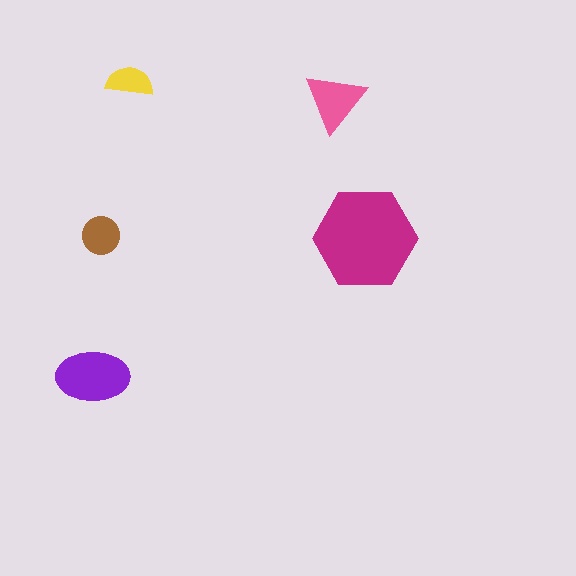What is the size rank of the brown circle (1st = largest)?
4th.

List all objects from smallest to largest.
The yellow semicircle, the brown circle, the pink triangle, the purple ellipse, the magenta hexagon.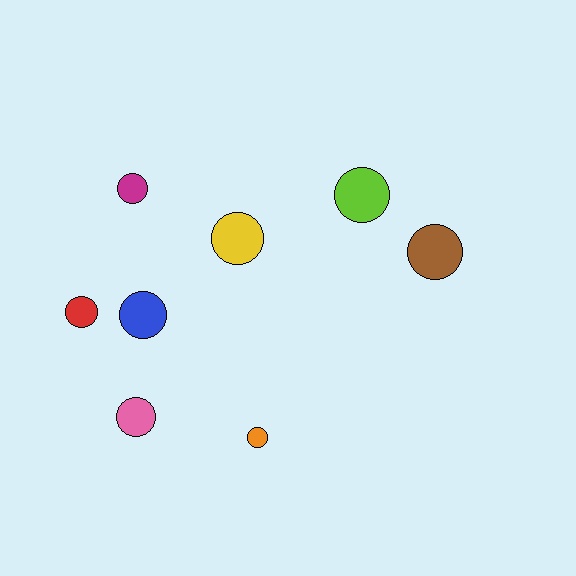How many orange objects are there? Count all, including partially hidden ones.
There is 1 orange object.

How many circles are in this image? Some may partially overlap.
There are 8 circles.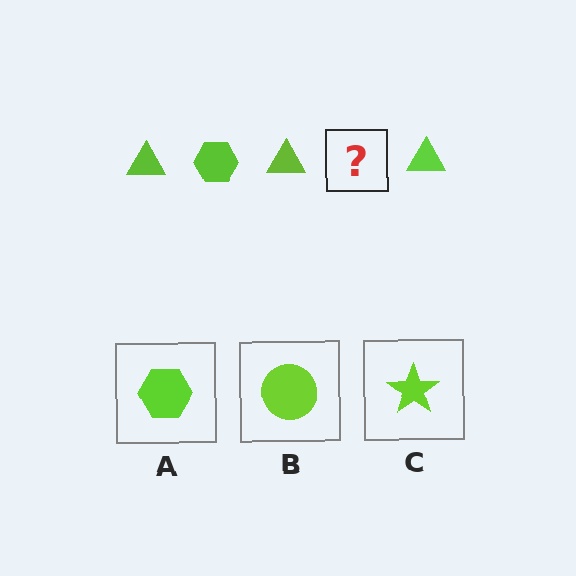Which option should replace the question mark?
Option A.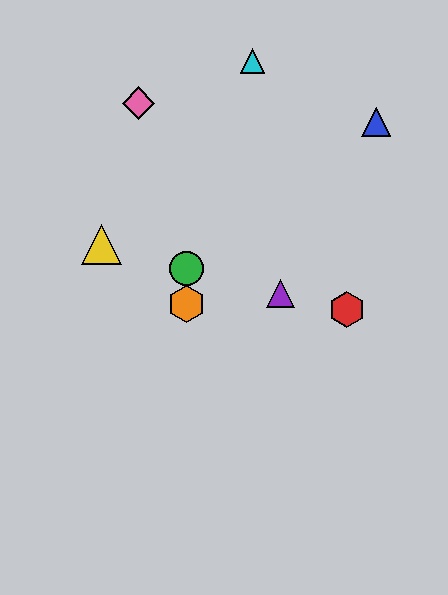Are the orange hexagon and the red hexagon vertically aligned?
No, the orange hexagon is at x≈187 and the red hexagon is at x≈347.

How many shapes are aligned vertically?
2 shapes (the green circle, the orange hexagon) are aligned vertically.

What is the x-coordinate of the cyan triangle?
The cyan triangle is at x≈253.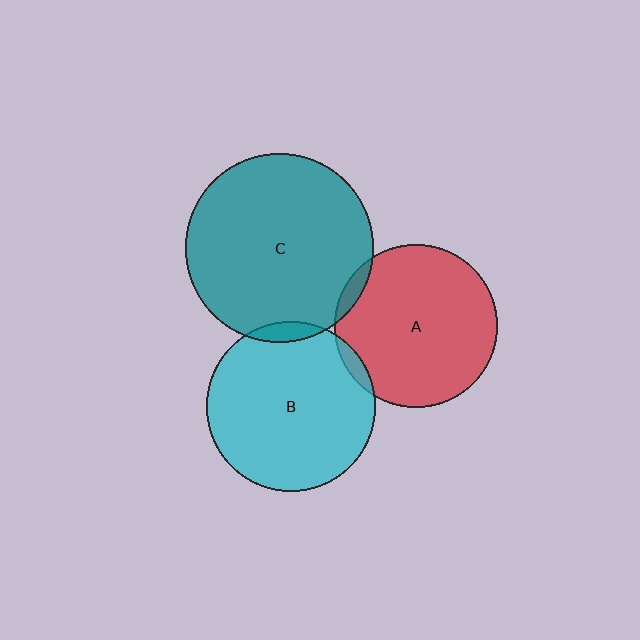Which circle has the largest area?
Circle C (teal).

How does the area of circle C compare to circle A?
Approximately 1.3 times.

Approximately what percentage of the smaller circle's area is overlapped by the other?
Approximately 5%.